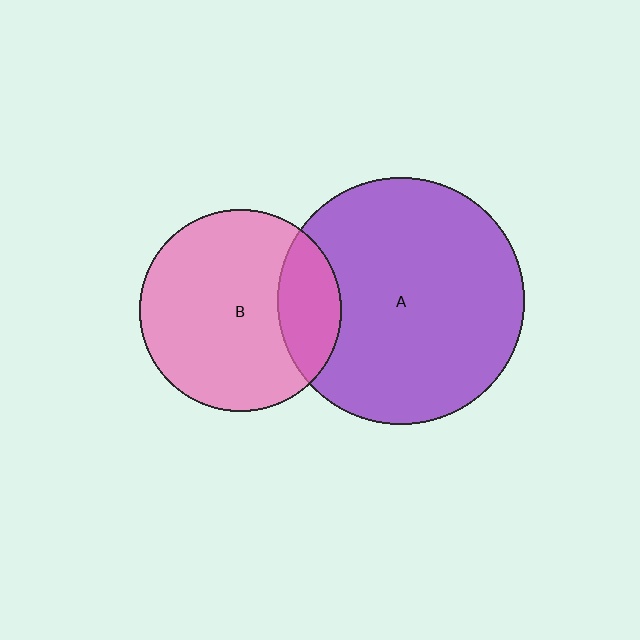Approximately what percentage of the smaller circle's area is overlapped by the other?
Approximately 20%.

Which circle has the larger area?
Circle A (purple).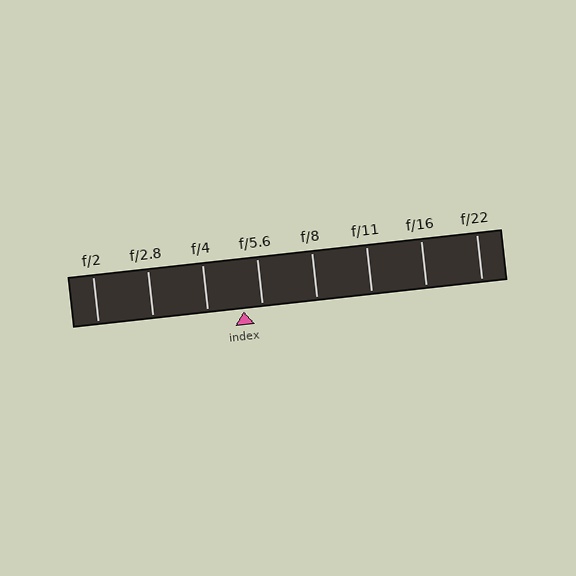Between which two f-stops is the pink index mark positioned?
The index mark is between f/4 and f/5.6.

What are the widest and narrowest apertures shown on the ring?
The widest aperture shown is f/2 and the narrowest is f/22.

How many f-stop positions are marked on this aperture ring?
There are 8 f-stop positions marked.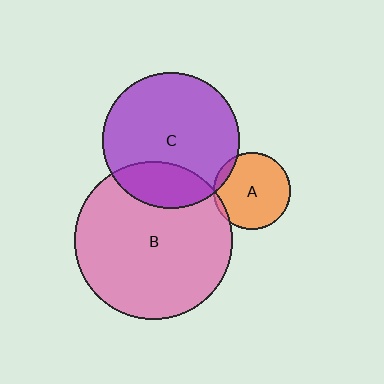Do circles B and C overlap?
Yes.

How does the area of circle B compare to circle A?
Approximately 4.2 times.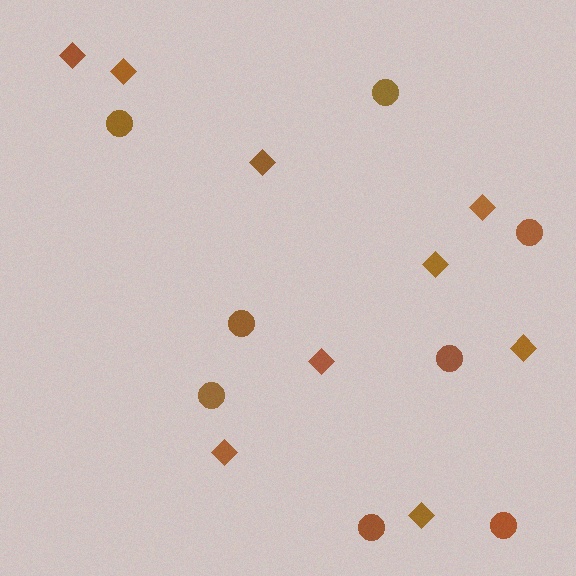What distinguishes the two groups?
There are 2 groups: one group of diamonds (9) and one group of circles (8).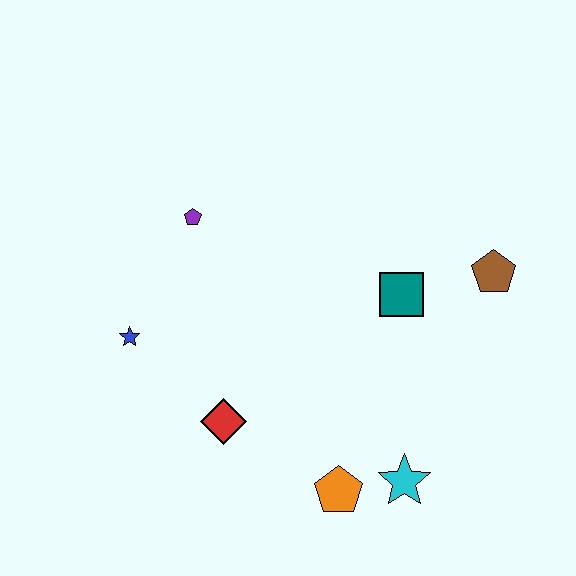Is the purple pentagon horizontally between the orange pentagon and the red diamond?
No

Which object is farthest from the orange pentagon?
The purple pentagon is farthest from the orange pentagon.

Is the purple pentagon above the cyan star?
Yes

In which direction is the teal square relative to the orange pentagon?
The teal square is above the orange pentagon.